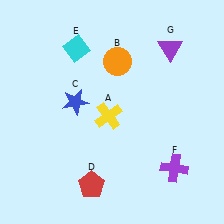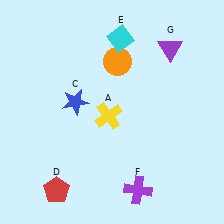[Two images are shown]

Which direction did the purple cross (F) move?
The purple cross (F) moved left.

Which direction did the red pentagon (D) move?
The red pentagon (D) moved left.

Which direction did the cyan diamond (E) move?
The cyan diamond (E) moved right.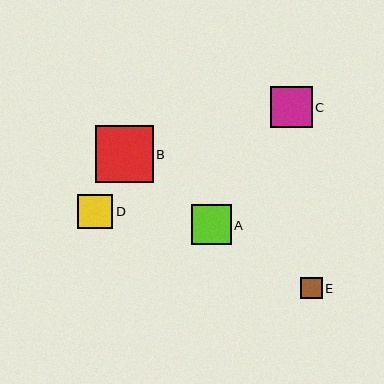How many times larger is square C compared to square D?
Square C is approximately 1.2 times the size of square D.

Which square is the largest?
Square B is the largest with a size of approximately 57 pixels.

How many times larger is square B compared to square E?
Square B is approximately 2.7 times the size of square E.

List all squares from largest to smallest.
From largest to smallest: B, C, A, D, E.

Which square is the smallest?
Square E is the smallest with a size of approximately 21 pixels.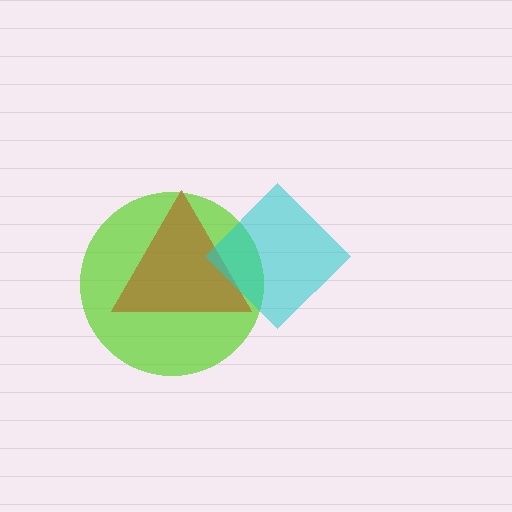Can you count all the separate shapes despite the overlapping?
Yes, there are 3 separate shapes.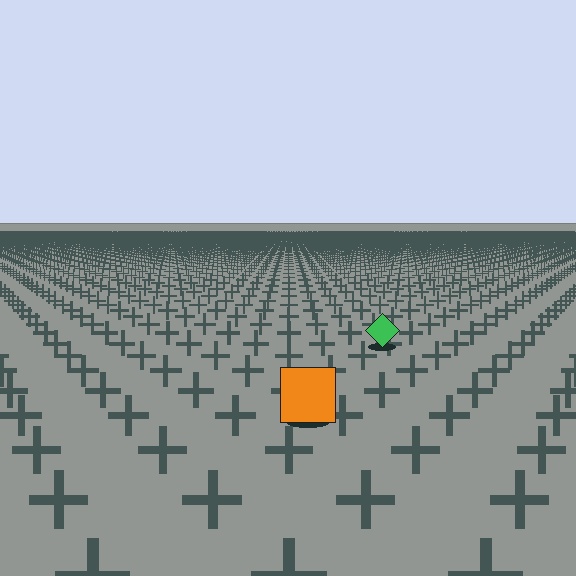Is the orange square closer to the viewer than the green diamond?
Yes. The orange square is closer — you can tell from the texture gradient: the ground texture is coarser near it.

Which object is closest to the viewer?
The orange square is closest. The texture marks near it are larger and more spread out.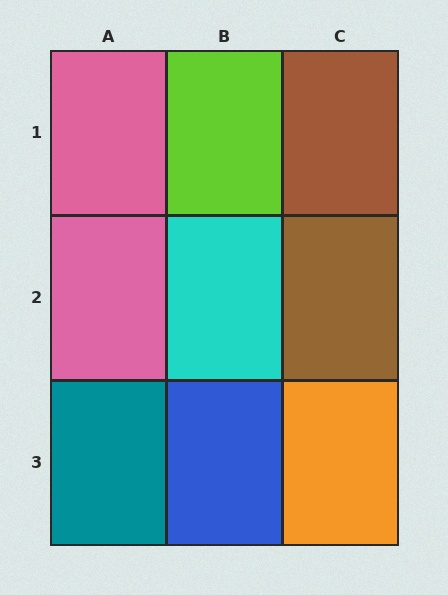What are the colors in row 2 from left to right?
Pink, cyan, brown.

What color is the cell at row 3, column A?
Teal.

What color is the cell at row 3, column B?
Blue.